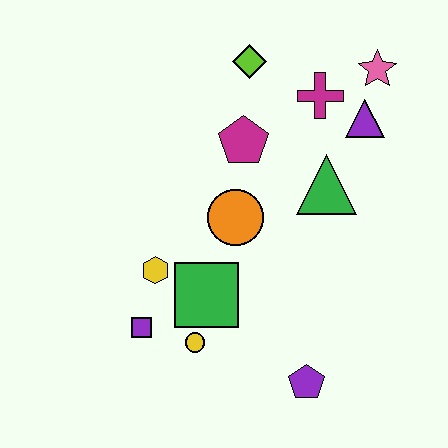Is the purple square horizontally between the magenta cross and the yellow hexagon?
No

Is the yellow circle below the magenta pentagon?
Yes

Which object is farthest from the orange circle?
The pink star is farthest from the orange circle.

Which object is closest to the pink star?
The purple triangle is closest to the pink star.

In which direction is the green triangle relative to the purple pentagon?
The green triangle is above the purple pentagon.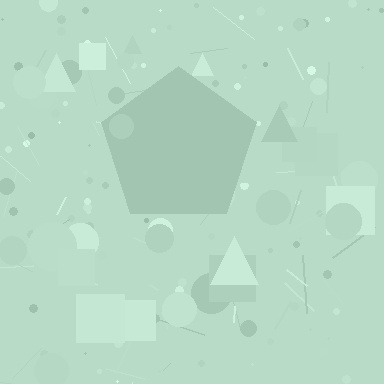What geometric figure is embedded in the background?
A pentagon is embedded in the background.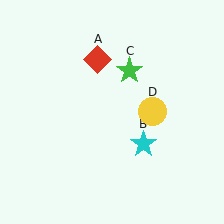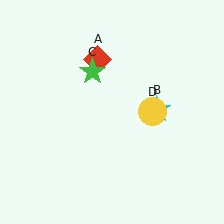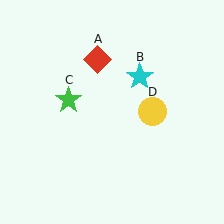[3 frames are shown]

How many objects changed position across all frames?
2 objects changed position: cyan star (object B), green star (object C).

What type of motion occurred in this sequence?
The cyan star (object B), green star (object C) rotated counterclockwise around the center of the scene.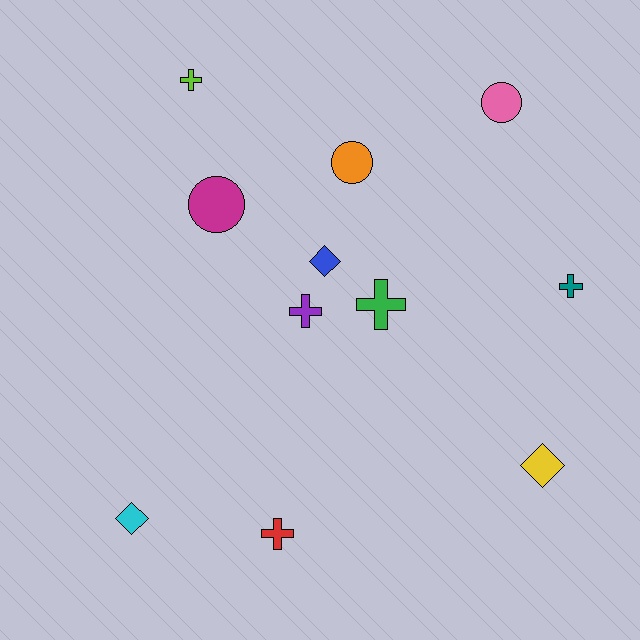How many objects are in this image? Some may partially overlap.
There are 11 objects.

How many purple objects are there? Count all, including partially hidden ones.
There is 1 purple object.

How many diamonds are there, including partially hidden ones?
There are 3 diamonds.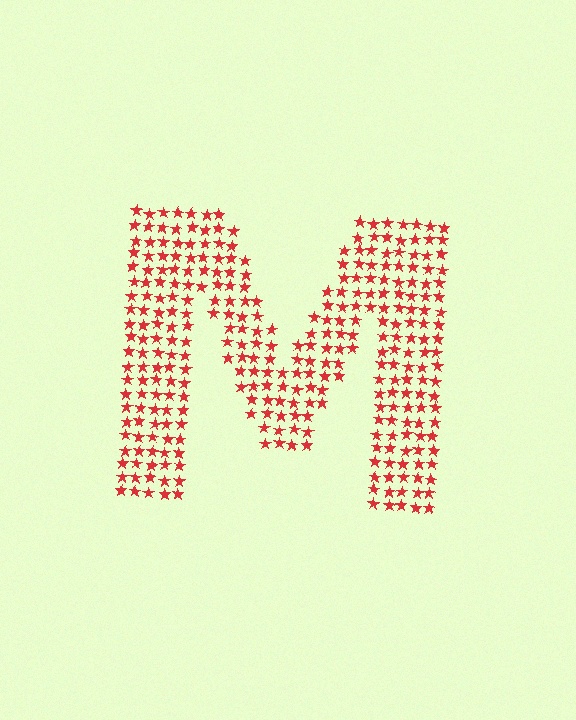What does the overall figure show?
The overall figure shows the letter M.